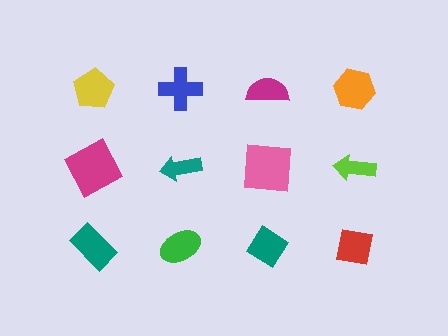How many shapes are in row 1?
4 shapes.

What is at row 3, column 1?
A teal rectangle.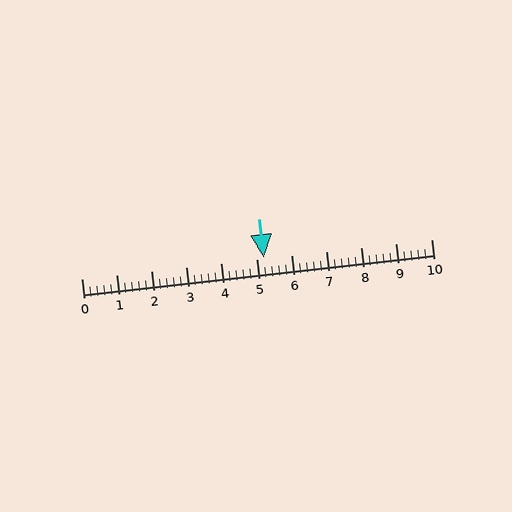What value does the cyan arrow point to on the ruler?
The cyan arrow points to approximately 5.2.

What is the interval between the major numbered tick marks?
The major tick marks are spaced 1 units apart.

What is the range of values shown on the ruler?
The ruler shows values from 0 to 10.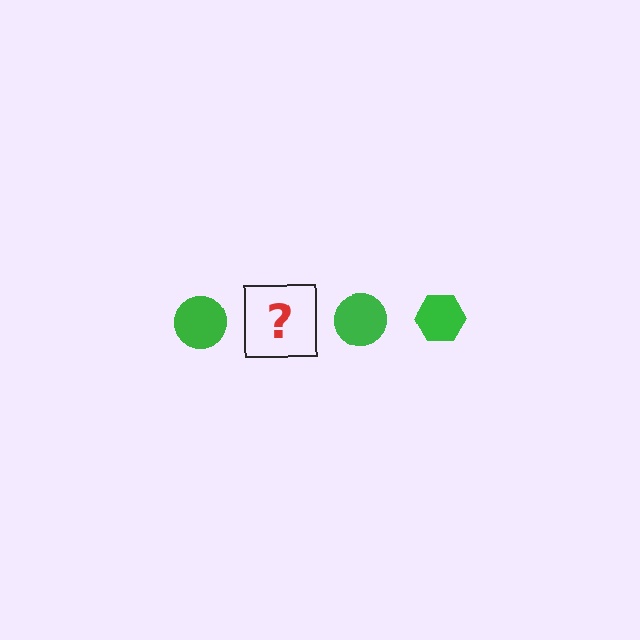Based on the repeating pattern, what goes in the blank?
The blank should be a green hexagon.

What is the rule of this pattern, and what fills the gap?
The rule is that the pattern cycles through circle, hexagon shapes in green. The gap should be filled with a green hexagon.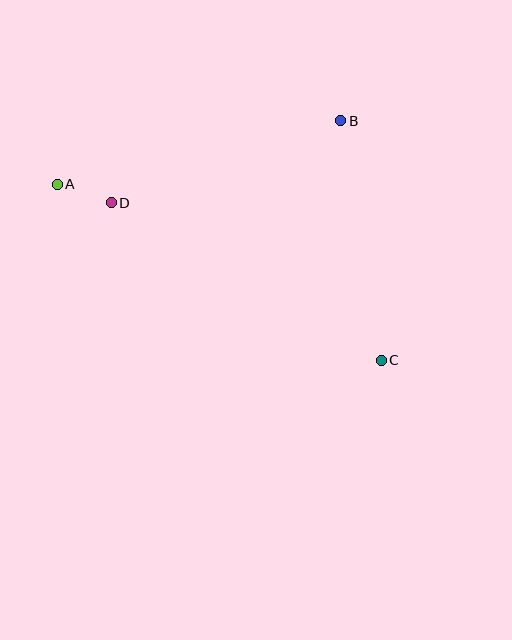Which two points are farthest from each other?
Points A and C are farthest from each other.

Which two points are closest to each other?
Points A and D are closest to each other.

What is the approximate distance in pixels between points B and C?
The distance between B and C is approximately 243 pixels.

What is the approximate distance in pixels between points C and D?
The distance between C and D is approximately 313 pixels.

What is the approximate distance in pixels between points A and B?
The distance between A and B is approximately 291 pixels.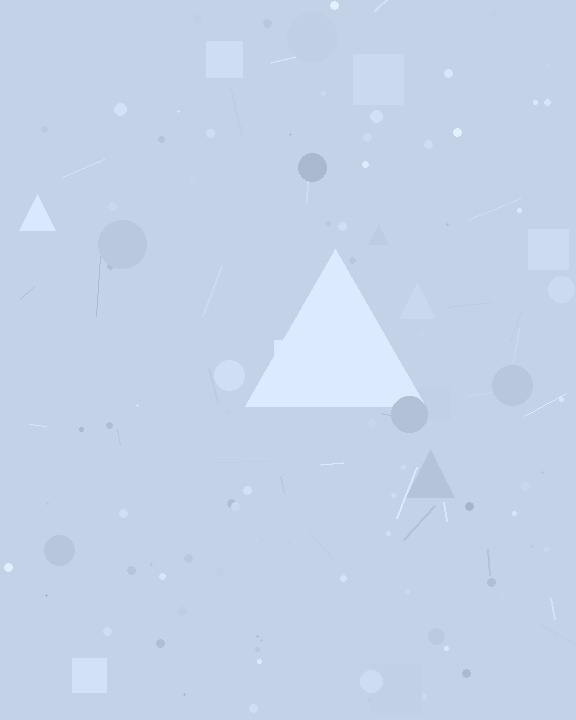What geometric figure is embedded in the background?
A triangle is embedded in the background.